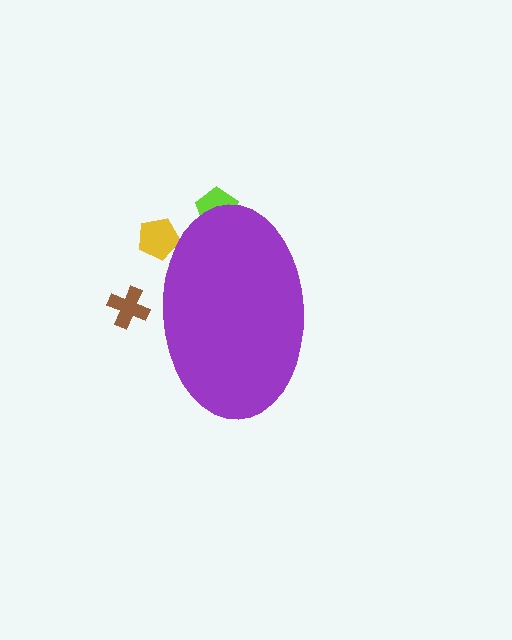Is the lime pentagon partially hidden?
Yes, the lime pentagon is partially hidden behind the purple ellipse.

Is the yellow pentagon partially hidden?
Yes, the yellow pentagon is partially hidden behind the purple ellipse.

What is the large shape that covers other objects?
A purple ellipse.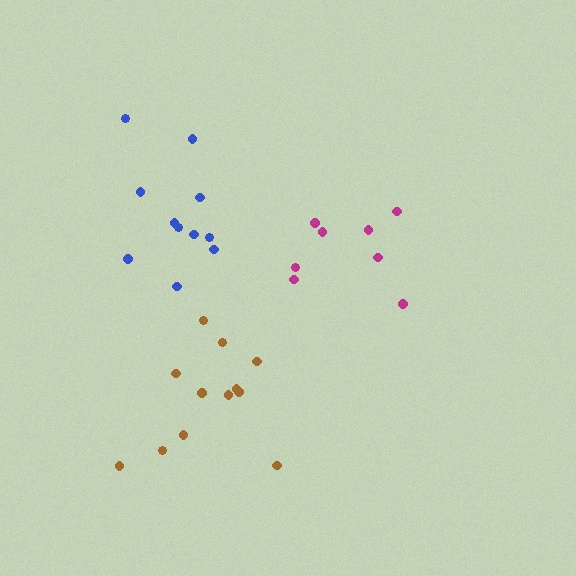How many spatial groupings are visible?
There are 3 spatial groupings.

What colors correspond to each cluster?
The clusters are colored: magenta, brown, blue.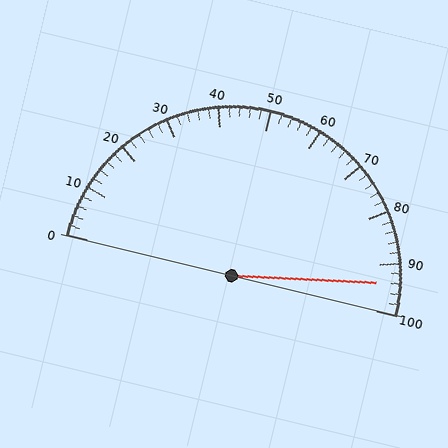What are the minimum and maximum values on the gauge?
The gauge ranges from 0 to 100.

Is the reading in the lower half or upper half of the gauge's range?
The reading is in the upper half of the range (0 to 100).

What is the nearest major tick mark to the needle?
The nearest major tick mark is 90.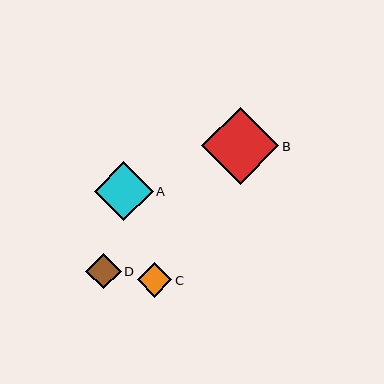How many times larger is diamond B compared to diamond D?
Diamond B is approximately 2.2 times the size of diamond D.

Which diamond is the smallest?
Diamond C is the smallest with a size of approximately 34 pixels.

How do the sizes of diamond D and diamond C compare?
Diamond D and diamond C are approximately the same size.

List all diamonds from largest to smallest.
From largest to smallest: B, A, D, C.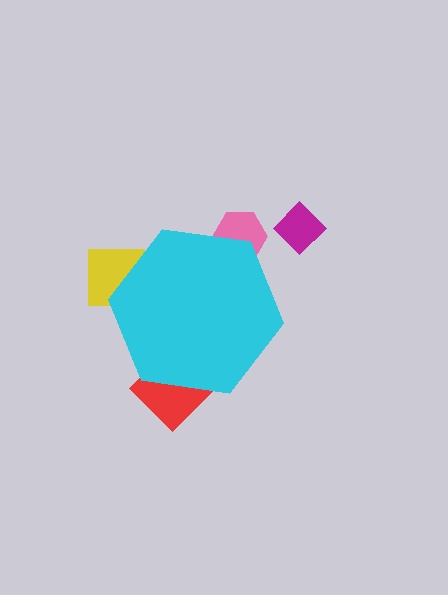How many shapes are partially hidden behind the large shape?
3 shapes are partially hidden.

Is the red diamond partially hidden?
Yes, the red diamond is partially hidden behind the cyan hexagon.